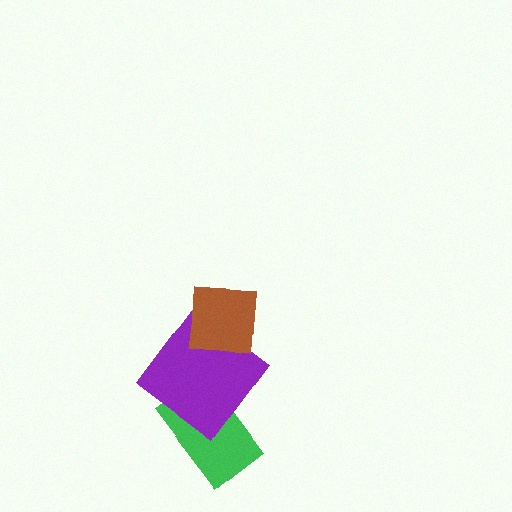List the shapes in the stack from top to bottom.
From top to bottom: the brown square, the purple diamond, the green rectangle.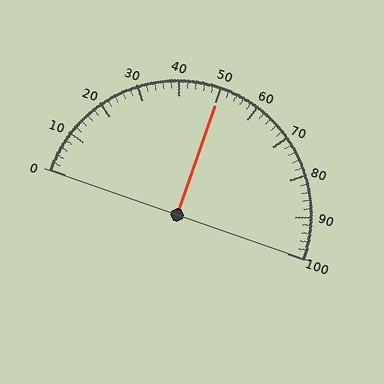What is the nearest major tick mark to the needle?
The nearest major tick mark is 50.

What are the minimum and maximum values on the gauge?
The gauge ranges from 0 to 100.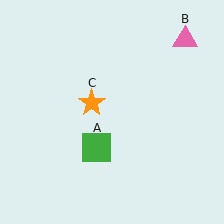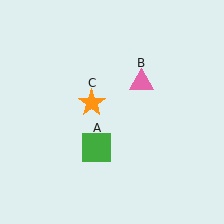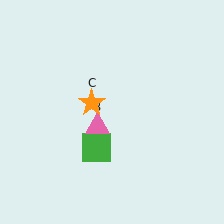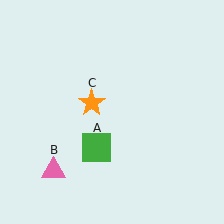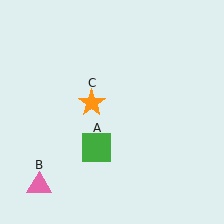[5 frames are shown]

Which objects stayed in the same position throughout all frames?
Green square (object A) and orange star (object C) remained stationary.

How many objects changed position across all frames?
1 object changed position: pink triangle (object B).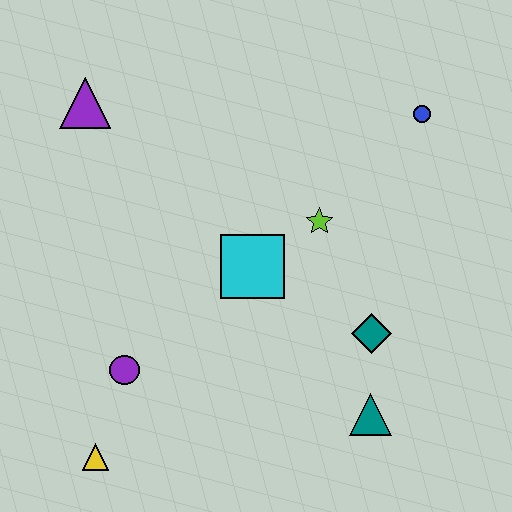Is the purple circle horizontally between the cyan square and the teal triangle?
No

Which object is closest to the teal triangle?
The teal diamond is closest to the teal triangle.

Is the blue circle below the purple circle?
No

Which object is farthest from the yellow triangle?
The blue circle is farthest from the yellow triangle.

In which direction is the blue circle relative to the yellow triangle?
The blue circle is above the yellow triangle.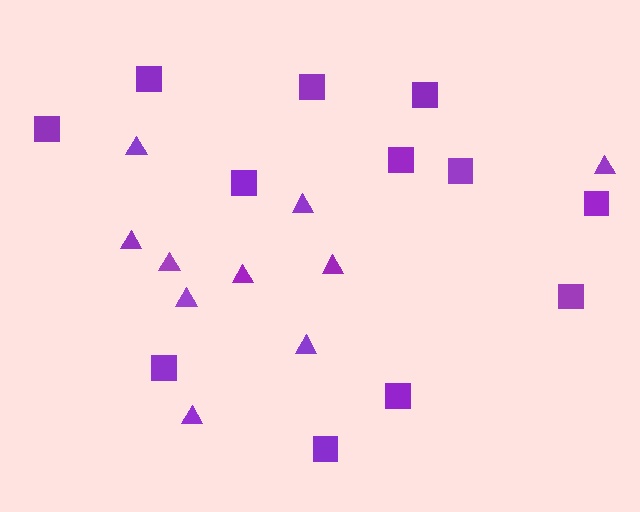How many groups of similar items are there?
There are 2 groups: one group of triangles (10) and one group of squares (12).